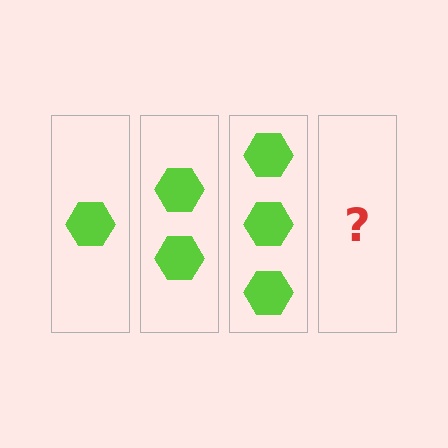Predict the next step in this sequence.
The next step is 4 hexagons.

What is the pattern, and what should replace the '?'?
The pattern is that each step adds one more hexagon. The '?' should be 4 hexagons.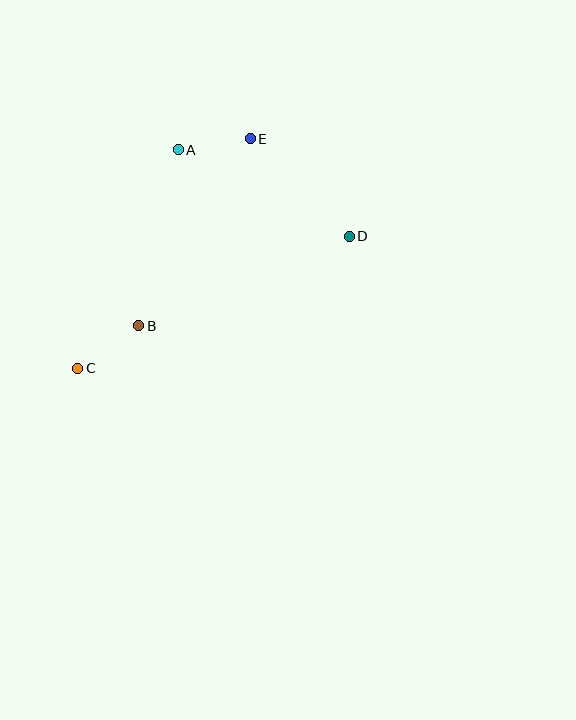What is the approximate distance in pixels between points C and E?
The distance between C and E is approximately 287 pixels.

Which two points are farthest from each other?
Points C and D are farthest from each other.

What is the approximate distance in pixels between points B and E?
The distance between B and E is approximately 218 pixels.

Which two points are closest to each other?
Points A and E are closest to each other.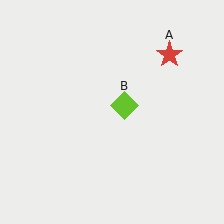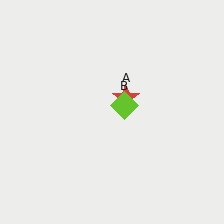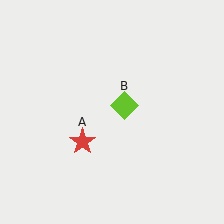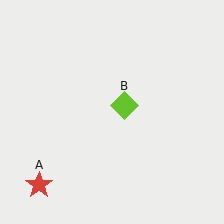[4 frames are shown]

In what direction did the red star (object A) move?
The red star (object A) moved down and to the left.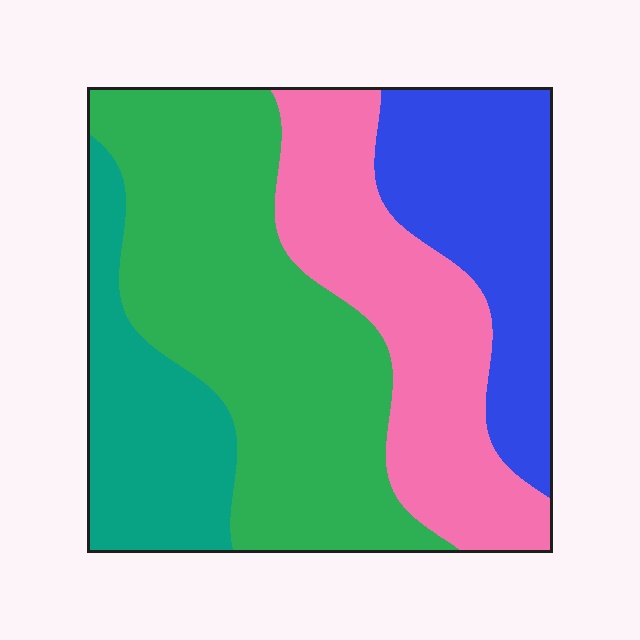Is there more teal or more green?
Green.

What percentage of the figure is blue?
Blue covers 20% of the figure.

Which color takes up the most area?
Green, at roughly 40%.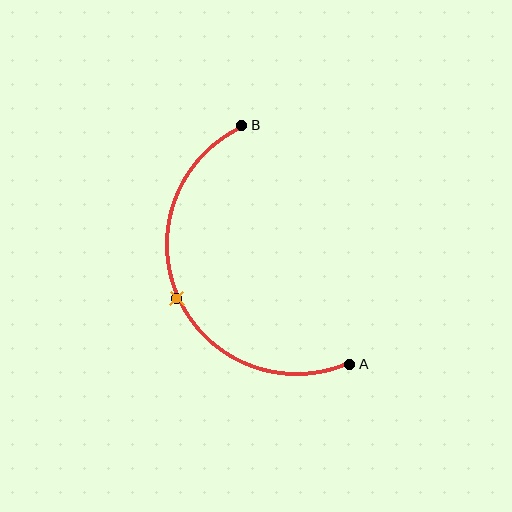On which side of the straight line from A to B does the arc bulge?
The arc bulges to the left of the straight line connecting A and B.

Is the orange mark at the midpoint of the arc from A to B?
Yes. The orange mark lies on the arc at equal arc-length from both A and B — it is the arc midpoint.